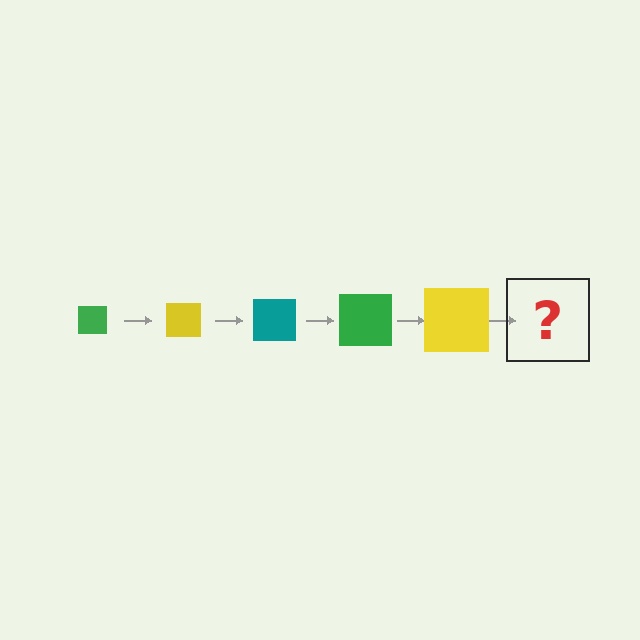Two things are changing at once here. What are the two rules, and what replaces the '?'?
The two rules are that the square grows larger each step and the color cycles through green, yellow, and teal. The '?' should be a teal square, larger than the previous one.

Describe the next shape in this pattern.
It should be a teal square, larger than the previous one.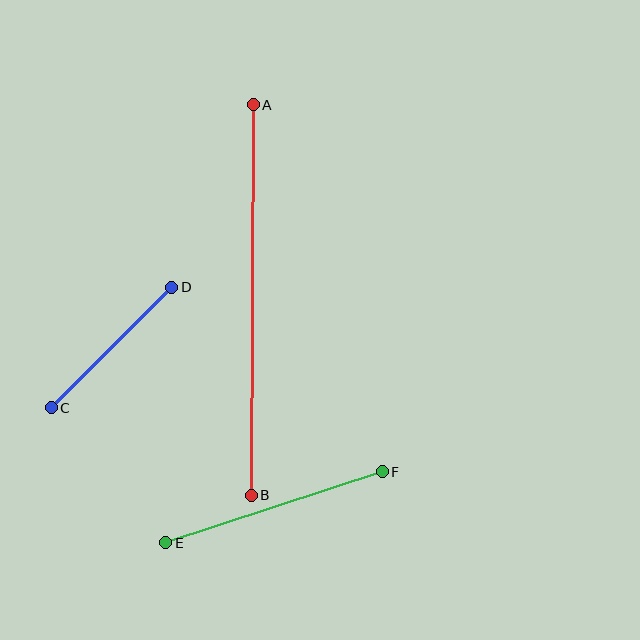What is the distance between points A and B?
The distance is approximately 391 pixels.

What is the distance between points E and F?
The distance is approximately 228 pixels.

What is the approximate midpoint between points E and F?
The midpoint is at approximately (274, 507) pixels.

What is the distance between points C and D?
The distance is approximately 171 pixels.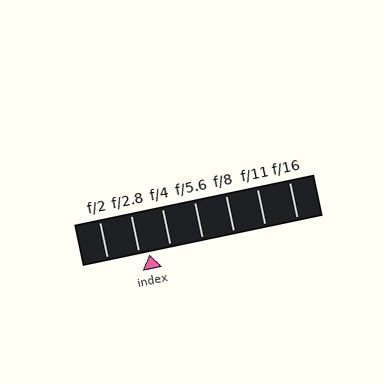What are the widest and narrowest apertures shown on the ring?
The widest aperture shown is f/2 and the narrowest is f/16.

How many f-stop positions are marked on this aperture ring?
There are 7 f-stop positions marked.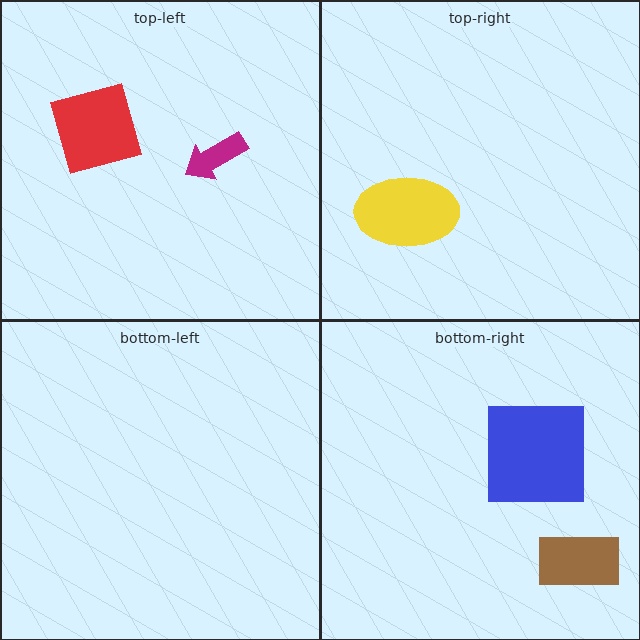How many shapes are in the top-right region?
1.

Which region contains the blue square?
The bottom-right region.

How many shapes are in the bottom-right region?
2.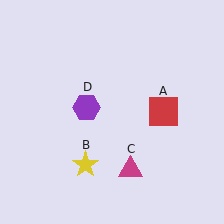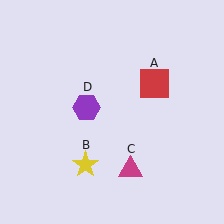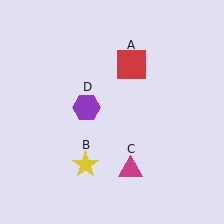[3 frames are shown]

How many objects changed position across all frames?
1 object changed position: red square (object A).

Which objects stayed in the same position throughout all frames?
Yellow star (object B) and magenta triangle (object C) and purple hexagon (object D) remained stationary.